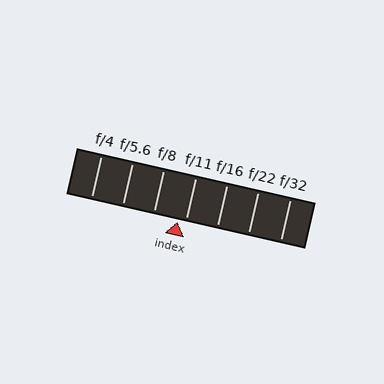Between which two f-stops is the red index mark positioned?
The index mark is between f/8 and f/11.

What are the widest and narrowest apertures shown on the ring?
The widest aperture shown is f/4 and the narrowest is f/32.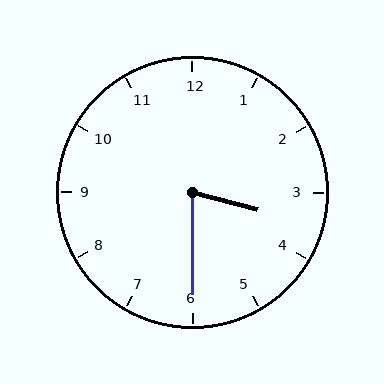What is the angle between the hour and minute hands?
Approximately 75 degrees.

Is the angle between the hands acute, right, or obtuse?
It is acute.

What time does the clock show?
3:30.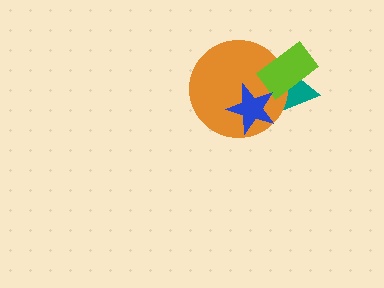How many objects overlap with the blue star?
2 objects overlap with the blue star.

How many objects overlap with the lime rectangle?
2 objects overlap with the lime rectangle.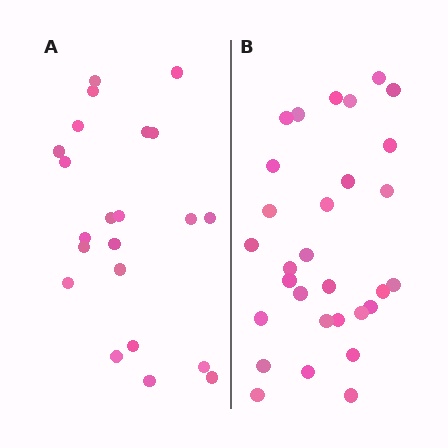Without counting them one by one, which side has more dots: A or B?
Region B (the right region) has more dots.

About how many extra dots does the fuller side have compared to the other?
Region B has roughly 8 or so more dots than region A.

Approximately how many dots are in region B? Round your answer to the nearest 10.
About 30 dots.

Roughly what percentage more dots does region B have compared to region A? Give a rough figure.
About 35% more.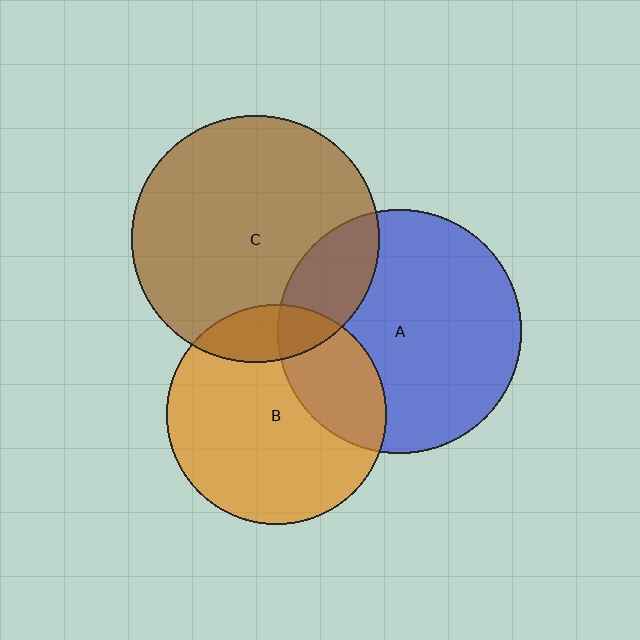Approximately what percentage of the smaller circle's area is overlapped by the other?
Approximately 25%.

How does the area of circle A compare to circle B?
Approximately 1.2 times.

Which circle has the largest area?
Circle C (brown).